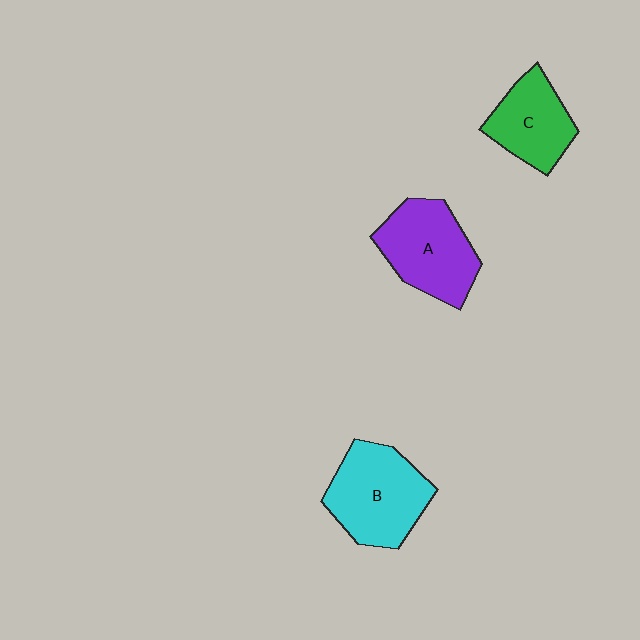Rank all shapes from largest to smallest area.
From largest to smallest: B (cyan), A (purple), C (green).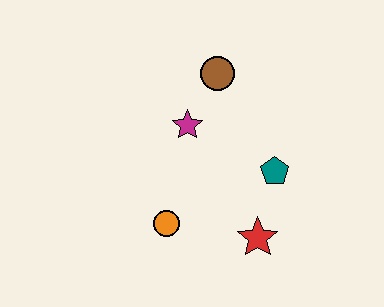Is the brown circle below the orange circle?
No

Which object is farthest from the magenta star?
The red star is farthest from the magenta star.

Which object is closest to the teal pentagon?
The red star is closest to the teal pentagon.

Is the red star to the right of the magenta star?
Yes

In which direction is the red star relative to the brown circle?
The red star is below the brown circle.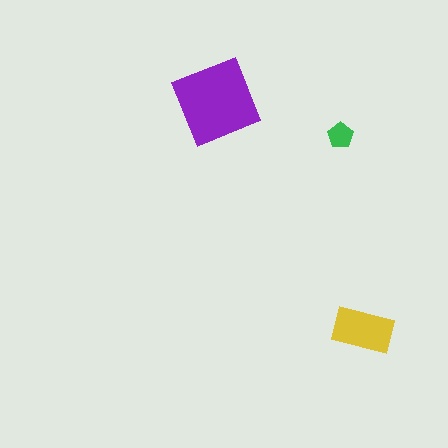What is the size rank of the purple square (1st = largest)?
1st.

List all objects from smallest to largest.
The green pentagon, the yellow rectangle, the purple square.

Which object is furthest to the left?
The purple square is leftmost.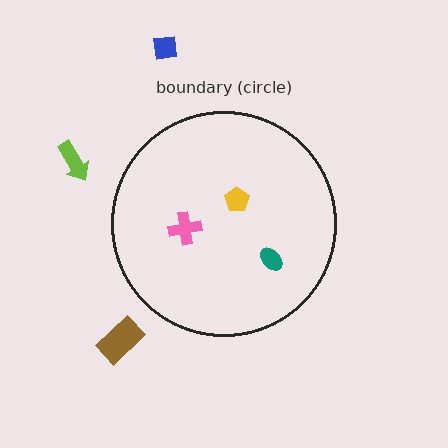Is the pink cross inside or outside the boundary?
Inside.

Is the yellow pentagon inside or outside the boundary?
Inside.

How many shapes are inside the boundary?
3 inside, 3 outside.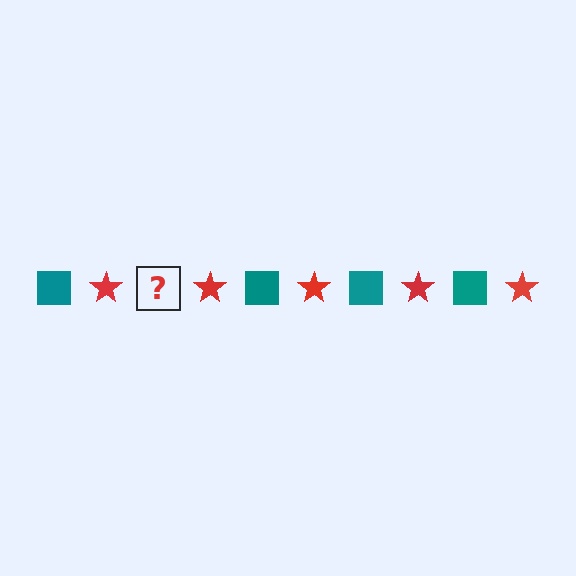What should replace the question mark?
The question mark should be replaced with a teal square.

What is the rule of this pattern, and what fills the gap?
The rule is that the pattern alternates between teal square and red star. The gap should be filled with a teal square.